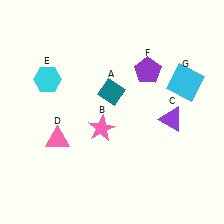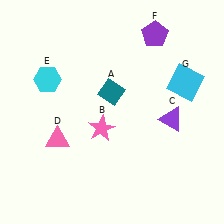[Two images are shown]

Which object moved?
The purple pentagon (F) moved up.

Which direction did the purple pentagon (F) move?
The purple pentagon (F) moved up.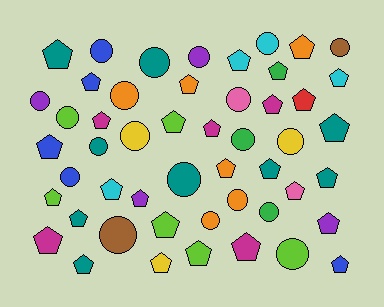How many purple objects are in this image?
There are 4 purple objects.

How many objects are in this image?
There are 50 objects.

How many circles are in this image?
There are 20 circles.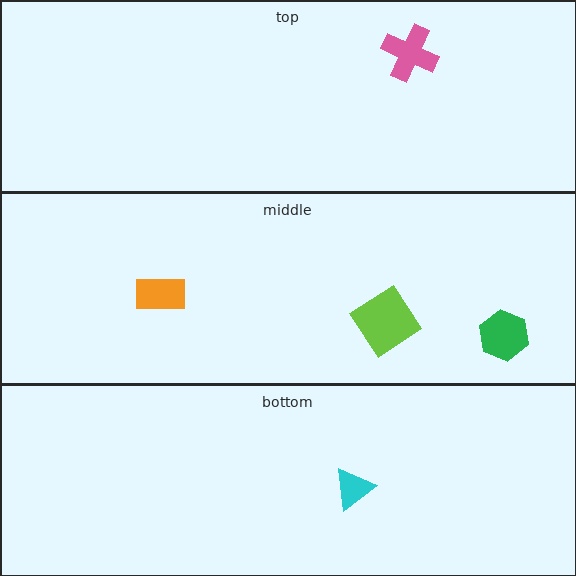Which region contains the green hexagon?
The middle region.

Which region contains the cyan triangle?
The bottom region.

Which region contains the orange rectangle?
The middle region.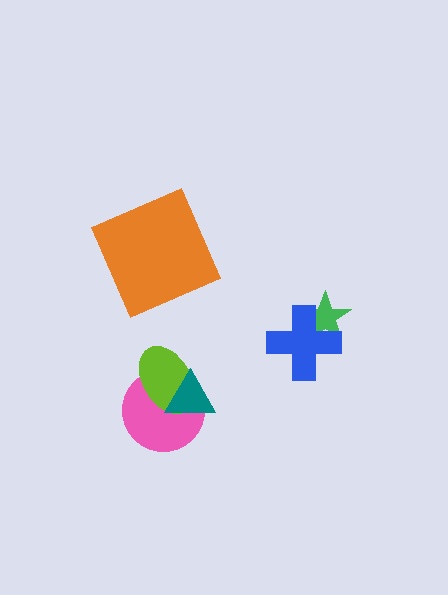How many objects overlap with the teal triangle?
2 objects overlap with the teal triangle.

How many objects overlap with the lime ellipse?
2 objects overlap with the lime ellipse.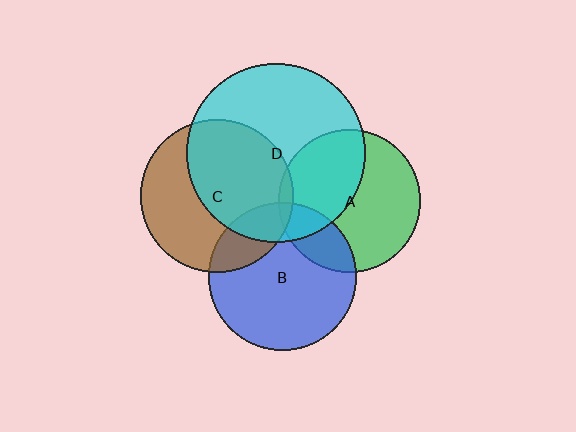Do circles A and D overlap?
Yes.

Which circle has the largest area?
Circle D (cyan).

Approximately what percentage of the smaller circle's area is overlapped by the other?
Approximately 45%.